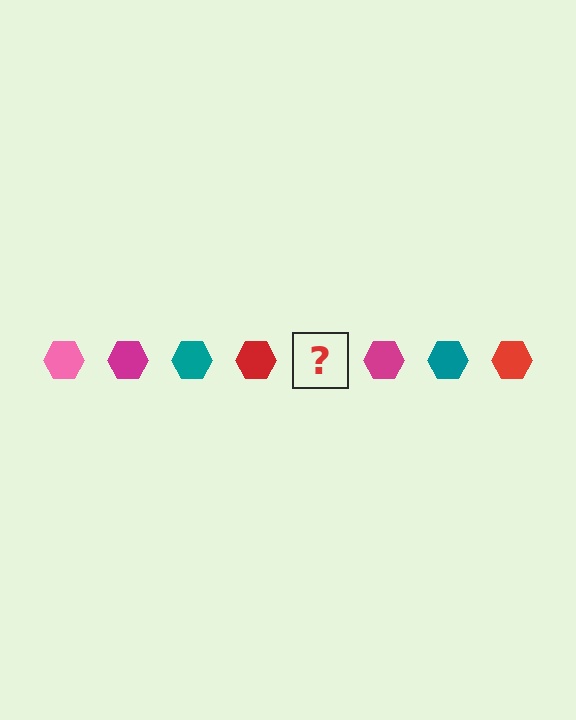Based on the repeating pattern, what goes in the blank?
The blank should be a pink hexagon.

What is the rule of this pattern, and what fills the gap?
The rule is that the pattern cycles through pink, magenta, teal, red hexagons. The gap should be filled with a pink hexagon.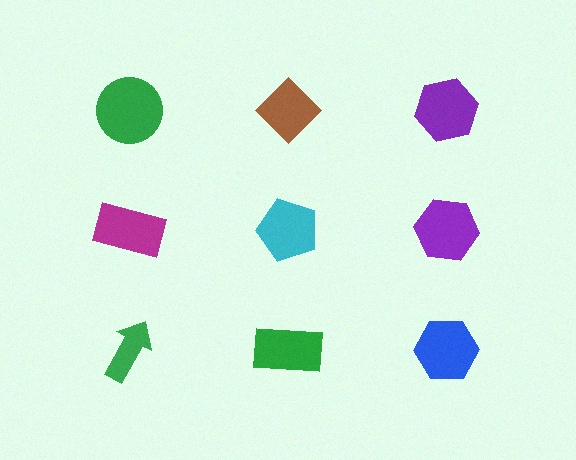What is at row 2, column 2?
A cyan pentagon.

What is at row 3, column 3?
A blue hexagon.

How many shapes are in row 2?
3 shapes.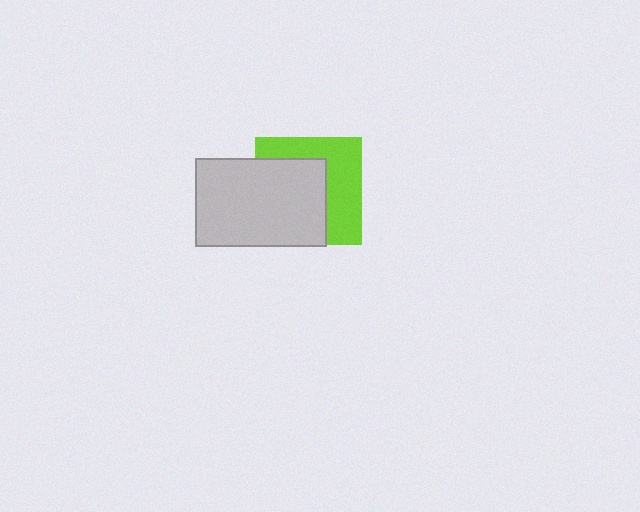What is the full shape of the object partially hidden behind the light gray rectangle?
The partially hidden object is a lime square.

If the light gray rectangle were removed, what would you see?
You would see the complete lime square.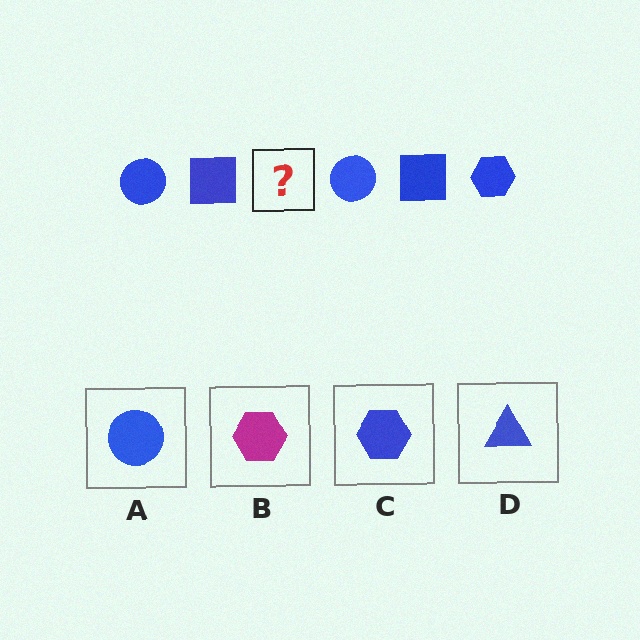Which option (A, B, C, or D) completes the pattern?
C.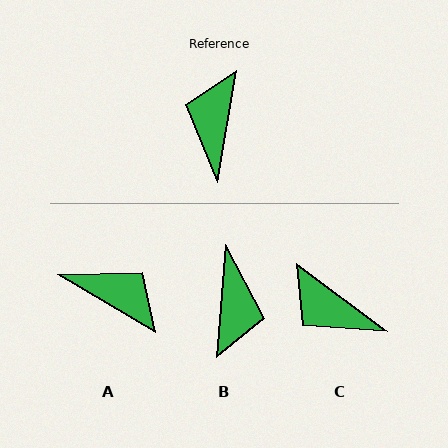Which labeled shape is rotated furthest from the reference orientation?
B, about 175 degrees away.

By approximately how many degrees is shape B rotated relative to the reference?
Approximately 175 degrees clockwise.